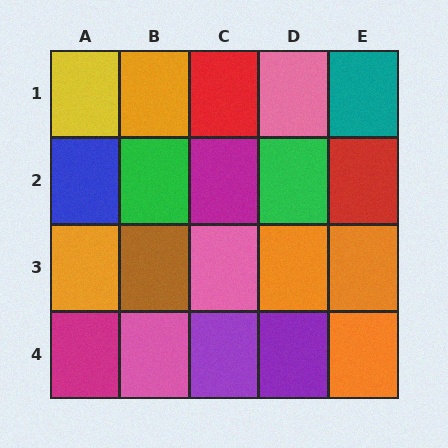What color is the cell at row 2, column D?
Green.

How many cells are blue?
1 cell is blue.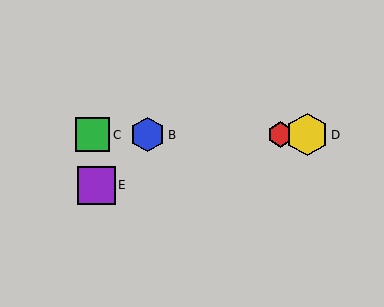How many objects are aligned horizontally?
4 objects (A, B, C, D) are aligned horizontally.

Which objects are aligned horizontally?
Objects A, B, C, D are aligned horizontally.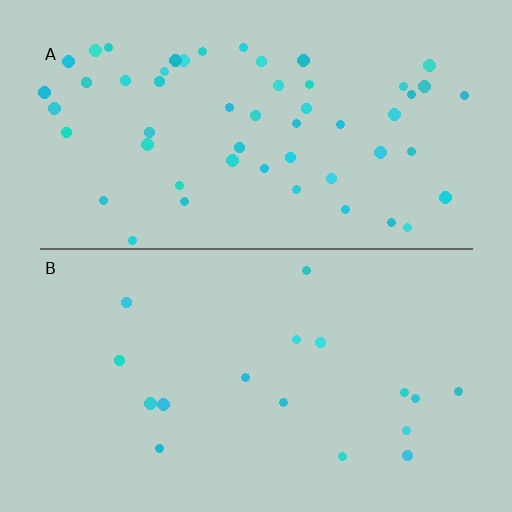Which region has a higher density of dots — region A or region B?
A (the top).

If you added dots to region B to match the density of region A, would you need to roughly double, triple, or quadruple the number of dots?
Approximately triple.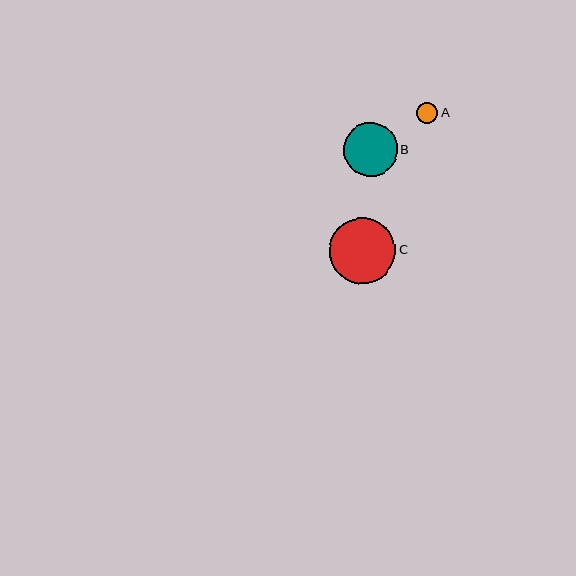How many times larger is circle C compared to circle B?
Circle C is approximately 1.2 times the size of circle B.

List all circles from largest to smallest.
From largest to smallest: C, B, A.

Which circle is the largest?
Circle C is the largest with a size of approximately 66 pixels.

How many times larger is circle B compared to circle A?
Circle B is approximately 2.5 times the size of circle A.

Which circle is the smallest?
Circle A is the smallest with a size of approximately 21 pixels.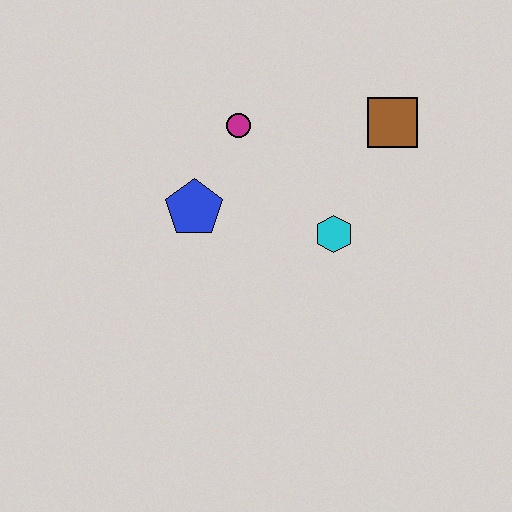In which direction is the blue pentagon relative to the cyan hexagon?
The blue pentagon is to the left of the cyan hexagon.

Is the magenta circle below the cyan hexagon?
No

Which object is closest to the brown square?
The cyan hexagon is closest to the brown square.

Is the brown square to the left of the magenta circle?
No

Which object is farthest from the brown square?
The blue pentagon is farthest from the brown square.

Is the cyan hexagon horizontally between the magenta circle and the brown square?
Yes